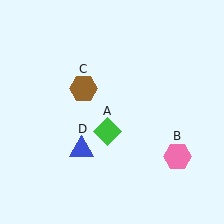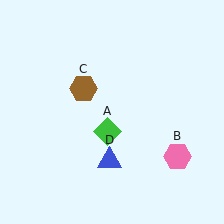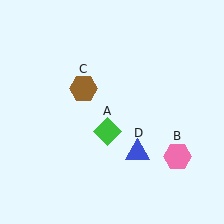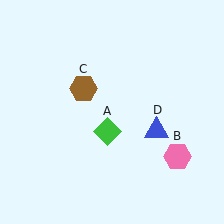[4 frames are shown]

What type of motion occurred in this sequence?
The blue triangle (object D) rotated counterclockwise around the center of the scene.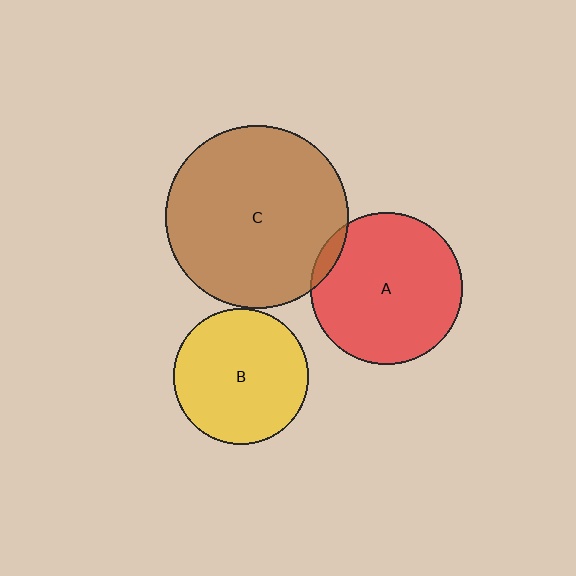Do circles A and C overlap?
Yes.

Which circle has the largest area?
Circle C (brown).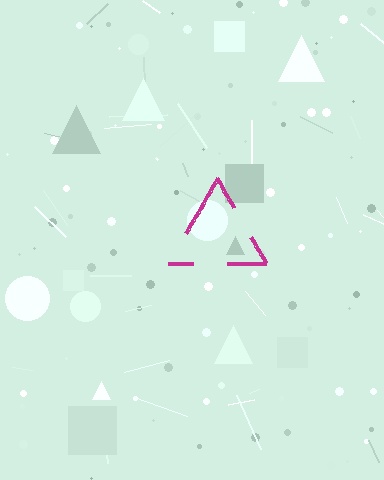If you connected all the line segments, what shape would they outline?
They would outline a triangle.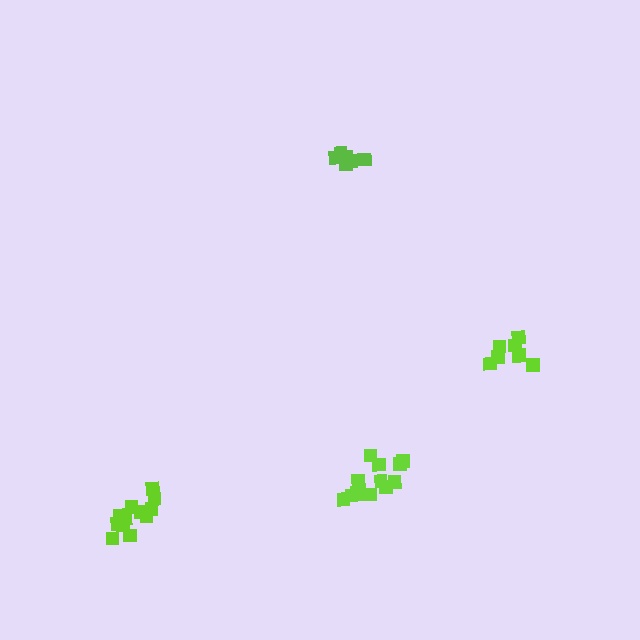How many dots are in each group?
Group 1: 7 dots, Group 2: 12 dots, Group 3: 7 dots, Group 4: 13 dots (39 total).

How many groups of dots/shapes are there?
There are 4 groups.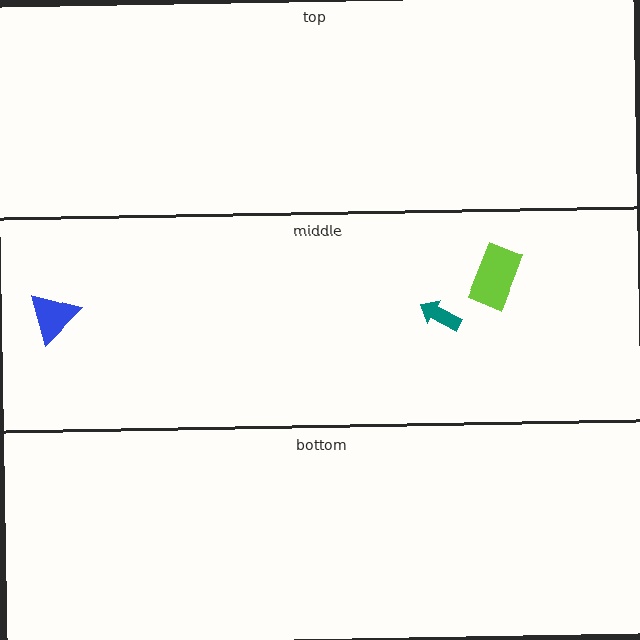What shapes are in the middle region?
The teal arrow, the blue triangle, the lime rectangle.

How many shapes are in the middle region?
3.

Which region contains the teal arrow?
The middle region.